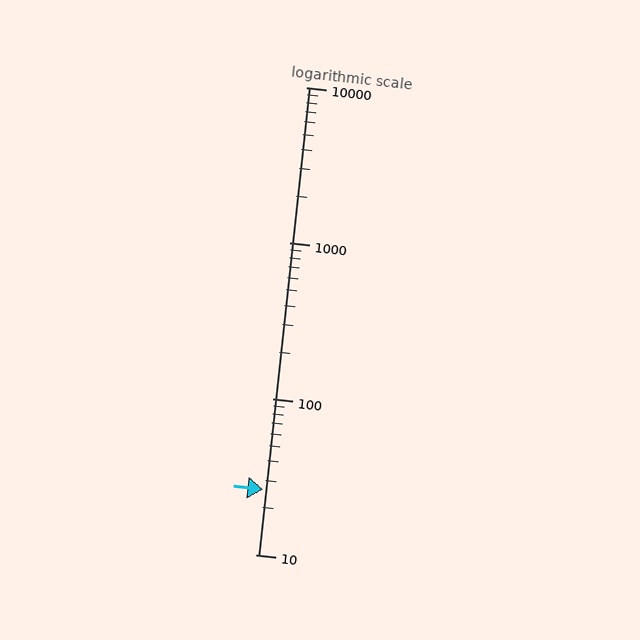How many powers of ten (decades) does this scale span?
The scale spans 3 decades, from 10 to 10000.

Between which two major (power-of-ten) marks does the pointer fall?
The pointer is between 10 and 100.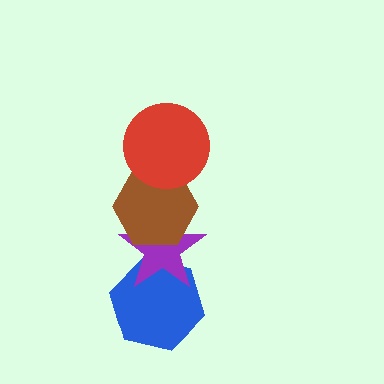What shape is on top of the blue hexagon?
The purple star is on top of the blue hexagon.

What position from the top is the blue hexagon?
The blue hexagon is 4th from the top.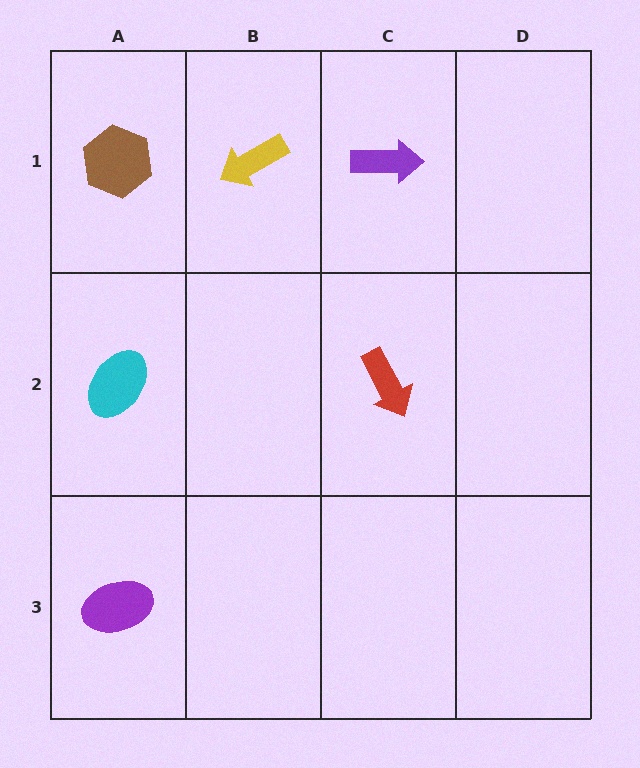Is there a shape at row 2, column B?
No, that cell is empty.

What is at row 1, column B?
A yellow arrow.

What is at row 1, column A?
A brown hexagon.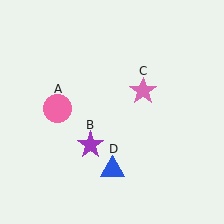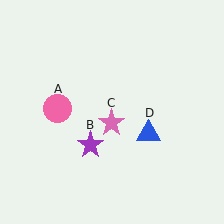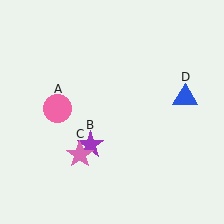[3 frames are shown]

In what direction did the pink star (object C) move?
The pink star (object C) moved down and to the left.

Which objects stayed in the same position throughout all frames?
Pink circle (object A) and purple star (object B) remained stationary.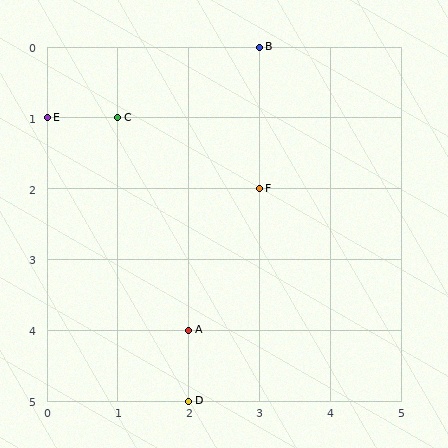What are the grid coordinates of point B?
Point B is at grid coordinates (3, 0).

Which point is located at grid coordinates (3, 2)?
Point F is at (3, 2).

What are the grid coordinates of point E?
Point E is at grid coordinates (0, 1).